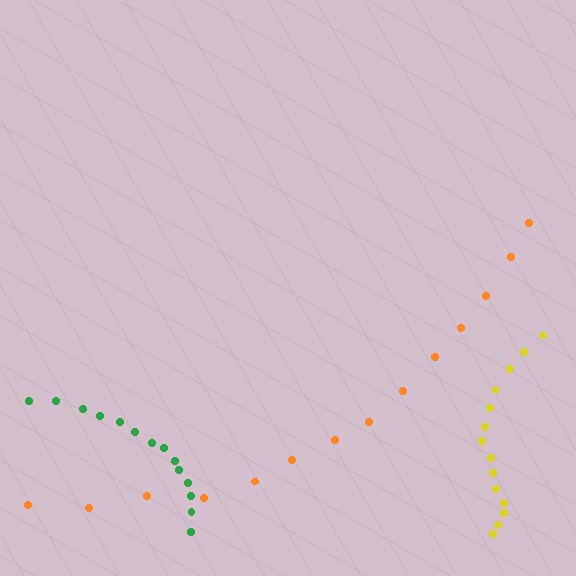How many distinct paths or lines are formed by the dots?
There are 3 distinct paths.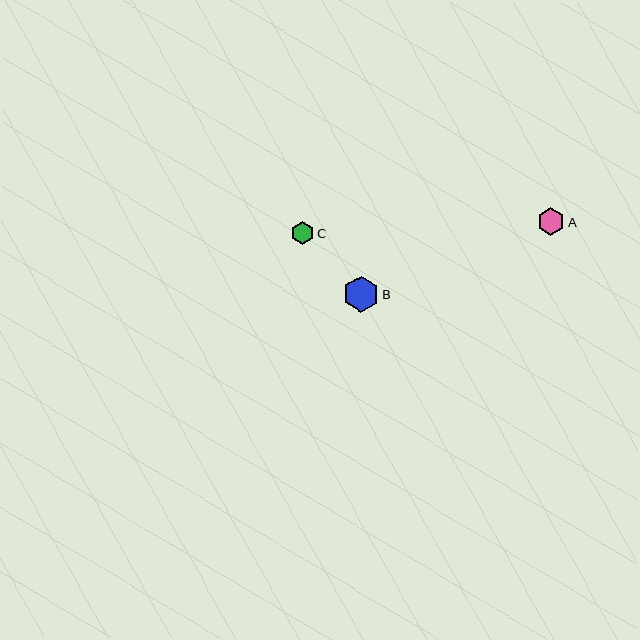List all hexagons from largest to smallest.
From largest to smallest: B, A, C.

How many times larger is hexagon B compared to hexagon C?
Hexagon B is approximately 1.6 times the size of hexagon C.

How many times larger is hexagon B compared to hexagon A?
Hexagon B is approximately 1.3 times the size of hexagon A.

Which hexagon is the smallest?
Hexagon C is the smallest with a size of approximately 23 pixels.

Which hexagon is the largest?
Hexagon B is the largest with a size of approximately 36 pixels.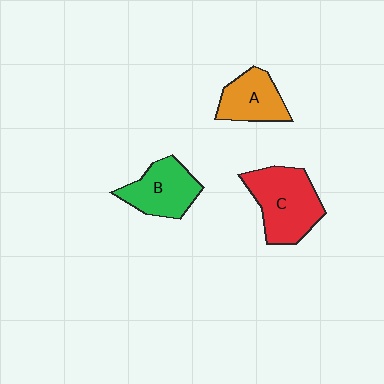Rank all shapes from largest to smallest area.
From largest to smallest: C (red), B (green), A (orange).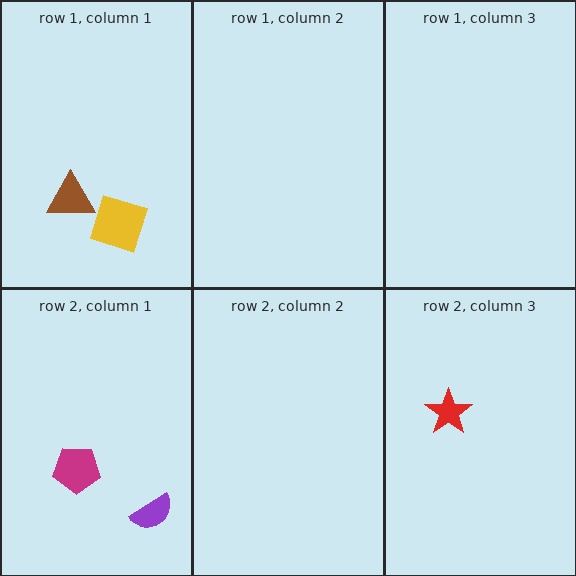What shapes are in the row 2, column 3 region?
The red star.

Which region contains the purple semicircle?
The row 2, column 1 region.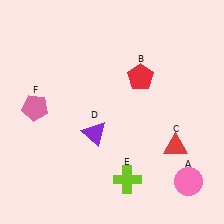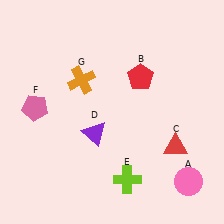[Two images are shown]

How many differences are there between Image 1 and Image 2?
There is 1 difference between the two images.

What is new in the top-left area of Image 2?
An orange cross (G) was added in the top-left area of Image 2.